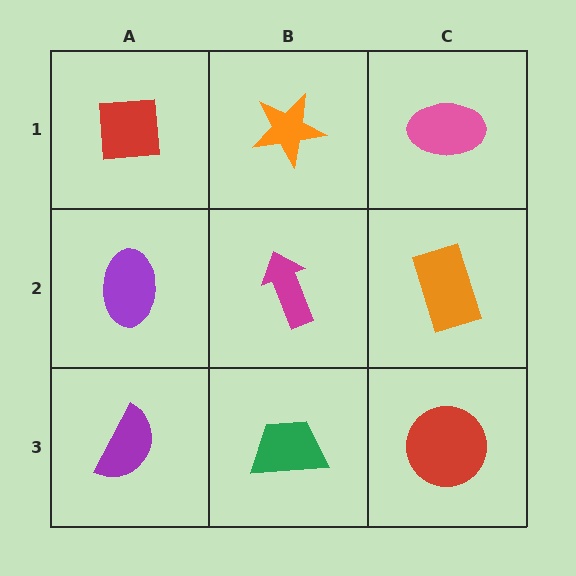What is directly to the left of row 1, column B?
A red square.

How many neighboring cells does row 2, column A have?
3.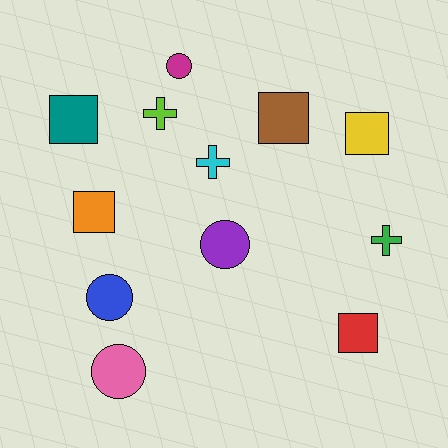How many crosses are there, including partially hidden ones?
There are 3 crosses.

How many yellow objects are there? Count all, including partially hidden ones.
There is 1 yellow object.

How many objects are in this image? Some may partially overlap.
There are 12 objects.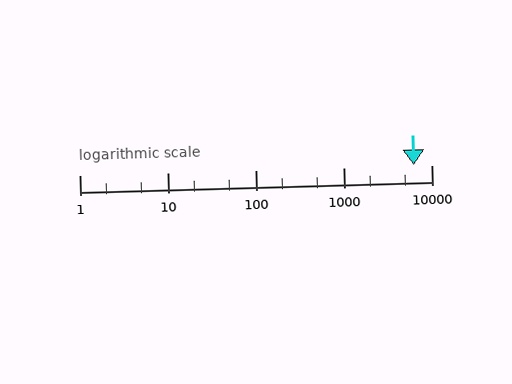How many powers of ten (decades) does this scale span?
The scale spans 4 decades, from 1 to 10000.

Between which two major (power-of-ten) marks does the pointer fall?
The pointer is between 1000 and 10000.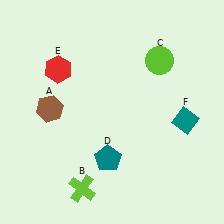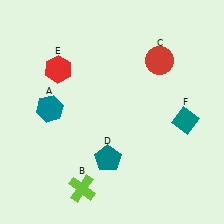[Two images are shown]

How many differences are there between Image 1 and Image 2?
There are 2 differences between the two images.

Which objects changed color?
A changed from brown to teal. C changed from lime to red.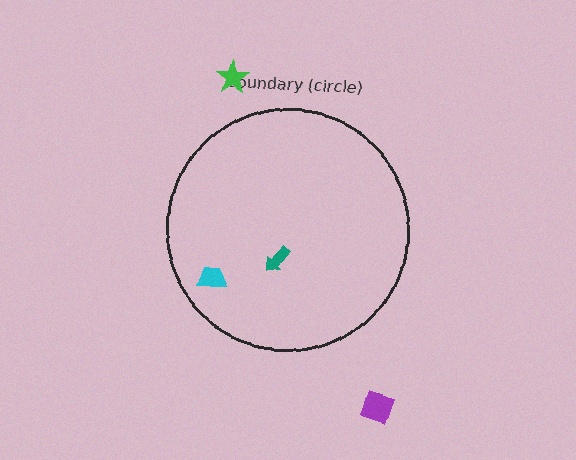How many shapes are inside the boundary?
2 inside, 2 outside.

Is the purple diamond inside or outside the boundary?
Outside.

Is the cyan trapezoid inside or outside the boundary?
Inside.